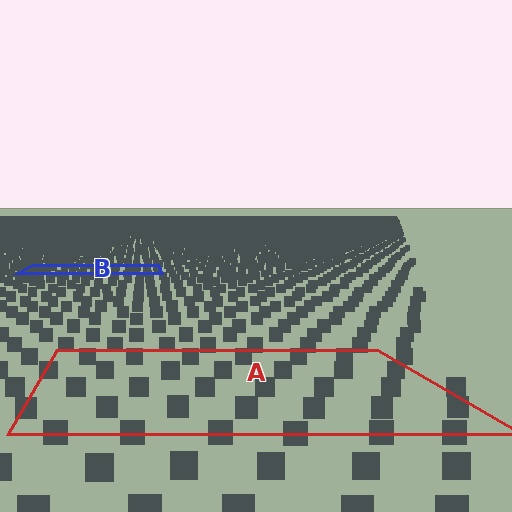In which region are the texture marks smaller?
The texture marks are smaller in region B, because it is farther away.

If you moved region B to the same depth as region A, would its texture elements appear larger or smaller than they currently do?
They would appear larger. At a closer depth, the same texture elements are projected at a bigger on-screen size.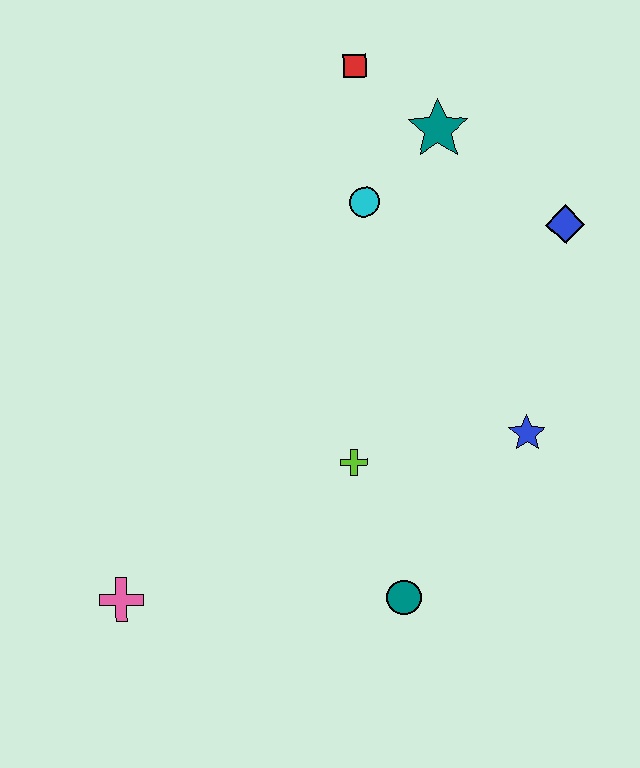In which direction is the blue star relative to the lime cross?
The blue star is to the right of the lime cross.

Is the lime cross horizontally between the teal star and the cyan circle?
No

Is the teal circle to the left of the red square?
No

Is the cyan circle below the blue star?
No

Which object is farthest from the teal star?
The pink cross is farthest from the teal star.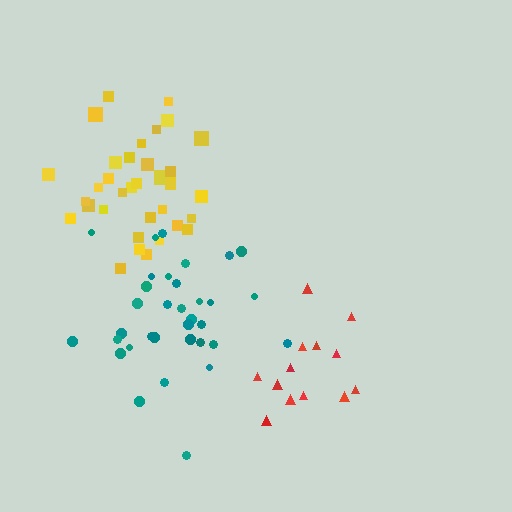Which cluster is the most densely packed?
Yellow.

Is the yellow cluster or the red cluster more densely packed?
Yellow.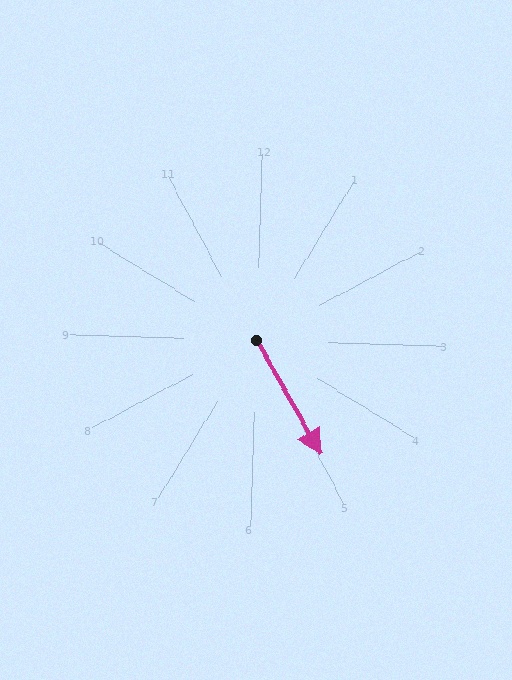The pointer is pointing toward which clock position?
Roughly 5 o'clock.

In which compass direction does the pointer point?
Southeast.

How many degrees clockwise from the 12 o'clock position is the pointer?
Approximately 149 degrees.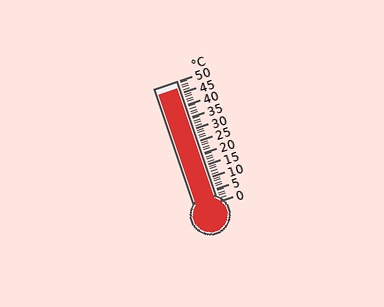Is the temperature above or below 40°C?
The temperature is above 40°C.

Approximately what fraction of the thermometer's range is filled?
The thermometer is filled to approximately 95% of its range.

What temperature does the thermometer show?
The thermometer shows approximately 47°C.